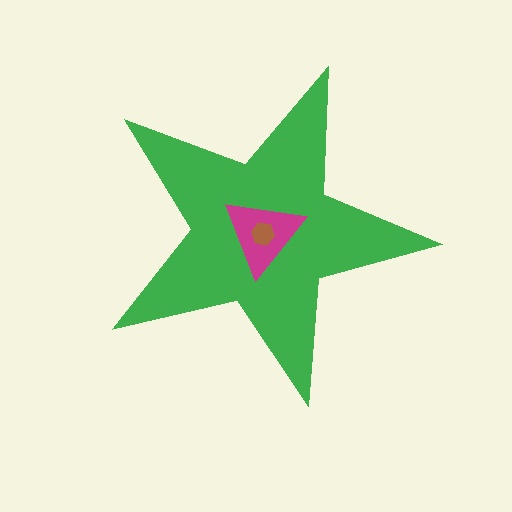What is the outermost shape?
The green star.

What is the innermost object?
The brown hexagon.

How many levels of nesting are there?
3.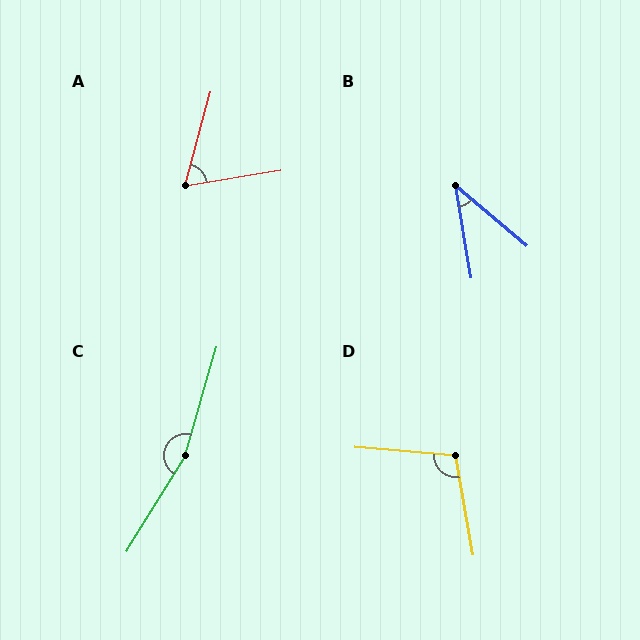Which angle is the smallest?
B, at approximately 40 degrees.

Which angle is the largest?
C, at approximately 165 degrees.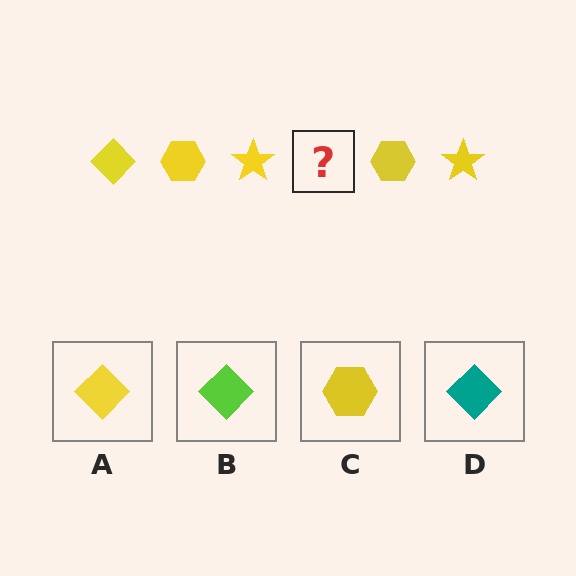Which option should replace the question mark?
Option A.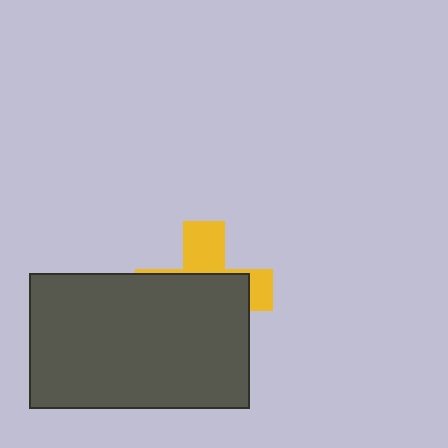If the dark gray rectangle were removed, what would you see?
You would see the complete yellow cross.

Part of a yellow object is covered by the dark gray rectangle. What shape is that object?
It is a cross.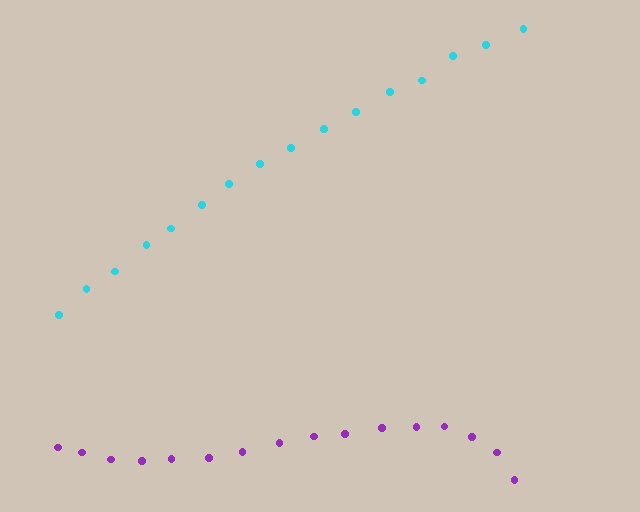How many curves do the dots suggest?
There are 2 distinct paths.